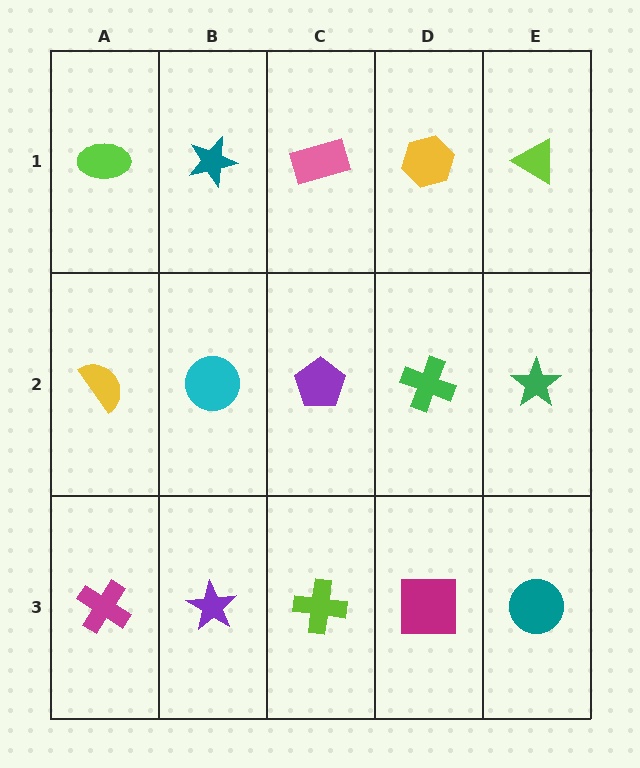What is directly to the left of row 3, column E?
A magenta square.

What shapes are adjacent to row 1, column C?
A purple pentagon (row 2, column C), a teal star (row 1, column B), a yellow hexagon (row 1, column D).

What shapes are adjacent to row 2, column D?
A yellow hexagon (row 1, column D), a magenta square (row 3, column D), a purple pentagon (row 2, column C), a green star (row 2, column E).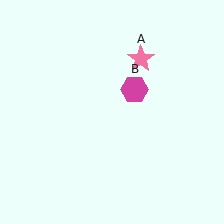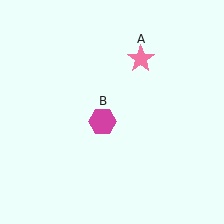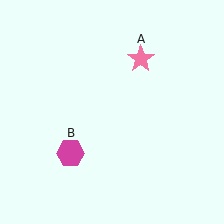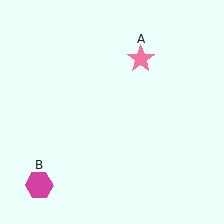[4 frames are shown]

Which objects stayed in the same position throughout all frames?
Pink star (object A) remained stationary.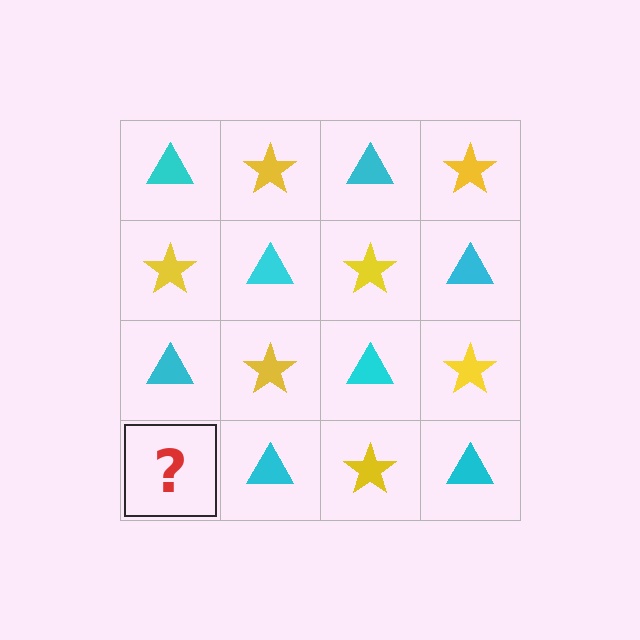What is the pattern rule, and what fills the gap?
The rule is that it alternates cyan triangle and yellow star in a checkerboard pattern. The gap should be filled with a yellow star.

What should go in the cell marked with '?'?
The missing cell should contain a yellow star.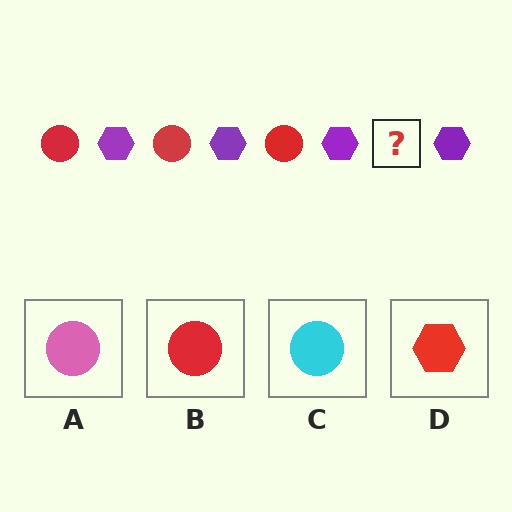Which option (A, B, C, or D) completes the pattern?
B.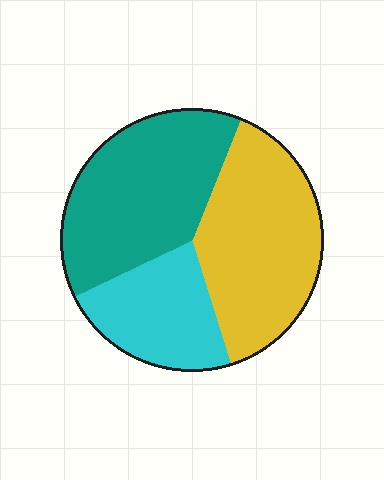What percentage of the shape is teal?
Teal covers around 40% of the shape.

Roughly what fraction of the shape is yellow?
Yellow takes up between a third and a half of the shape.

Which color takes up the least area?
Cyan, at roughly 25%.